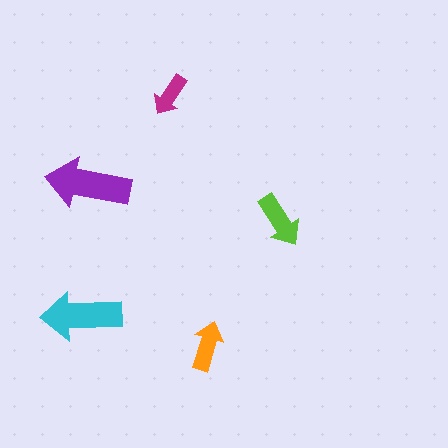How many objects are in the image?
There are 5 objects in the image.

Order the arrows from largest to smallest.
the purple one, the cyan one, the lime one, the orange one, the magenta one.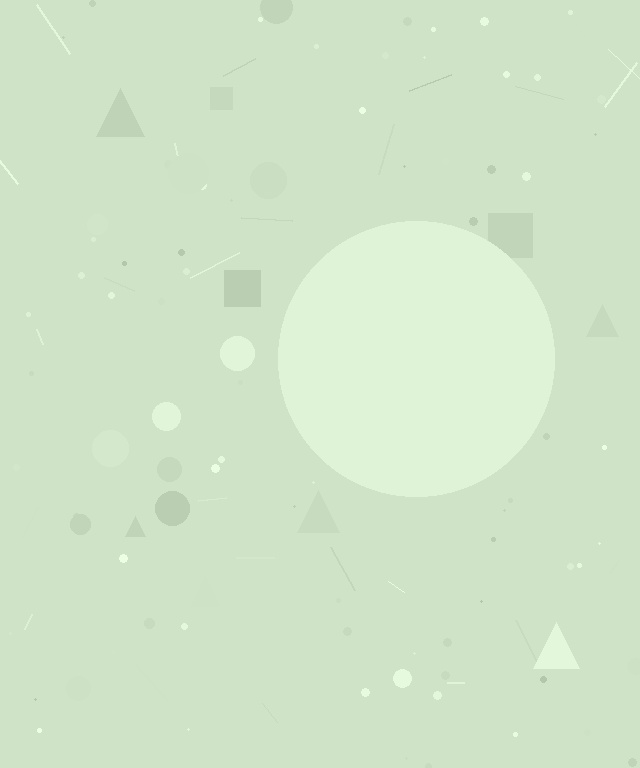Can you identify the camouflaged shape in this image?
The camouflaged shape is a circle.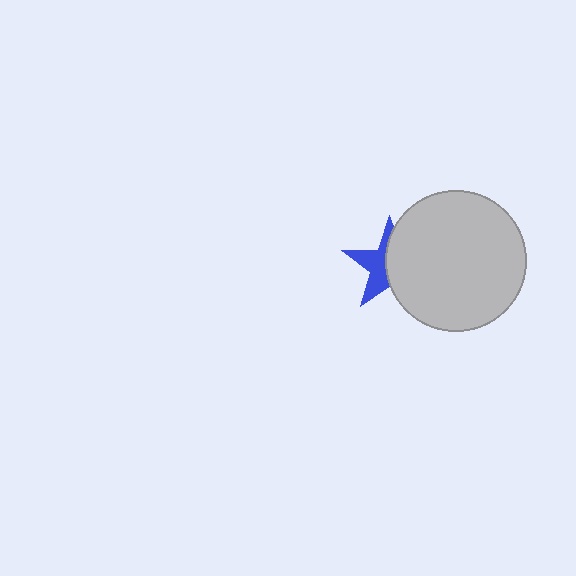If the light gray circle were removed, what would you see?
You would see the complete blue star.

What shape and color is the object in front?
The object in front is a light gray circle.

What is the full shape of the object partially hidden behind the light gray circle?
The partially hidden object is a blue star.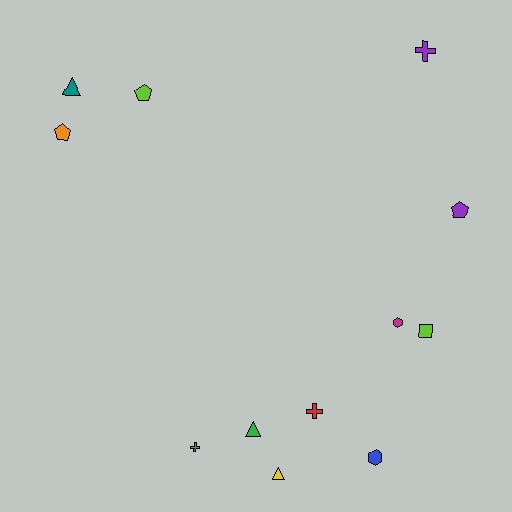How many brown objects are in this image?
There are no brown objects.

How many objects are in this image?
There are 12 objects.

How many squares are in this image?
There is 1 square.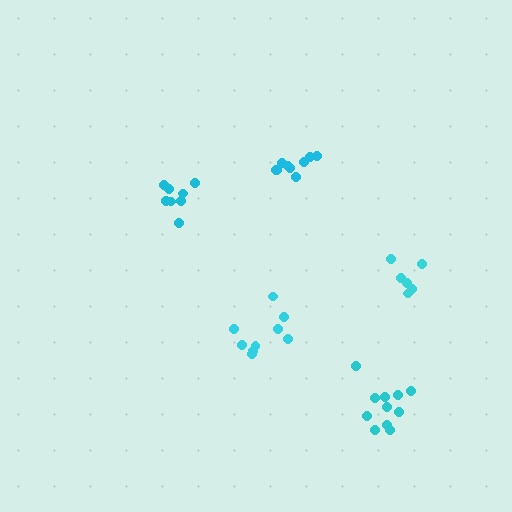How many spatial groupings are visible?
There are 5 spatial groupings.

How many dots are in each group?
Group 1: 9 dots, Group 2: 6 dots, Group 3: 9 dots, Group 4: 8 dots, Group 5: 11 dots (43 total).